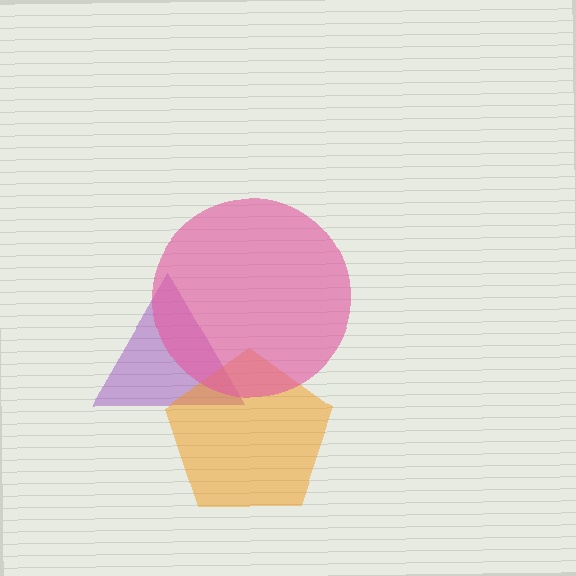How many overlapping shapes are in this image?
There are 3 overlapping shapes in the image.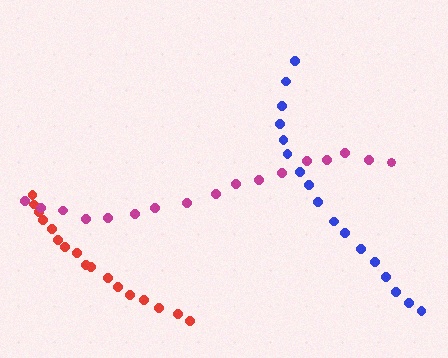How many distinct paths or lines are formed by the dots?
There are 3 distinct paths.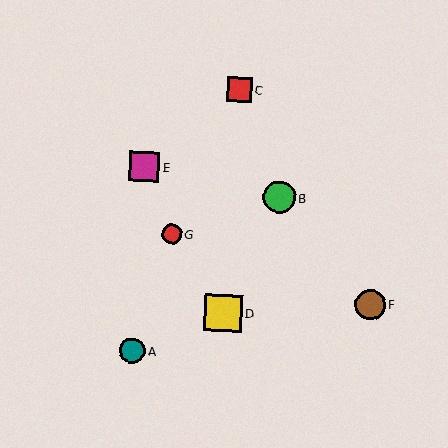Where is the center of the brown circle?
The center of the brown circle is at (370, 305).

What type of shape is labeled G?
Shape G is a red circle.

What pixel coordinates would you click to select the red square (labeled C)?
Click at (240, 90) to select the red square C.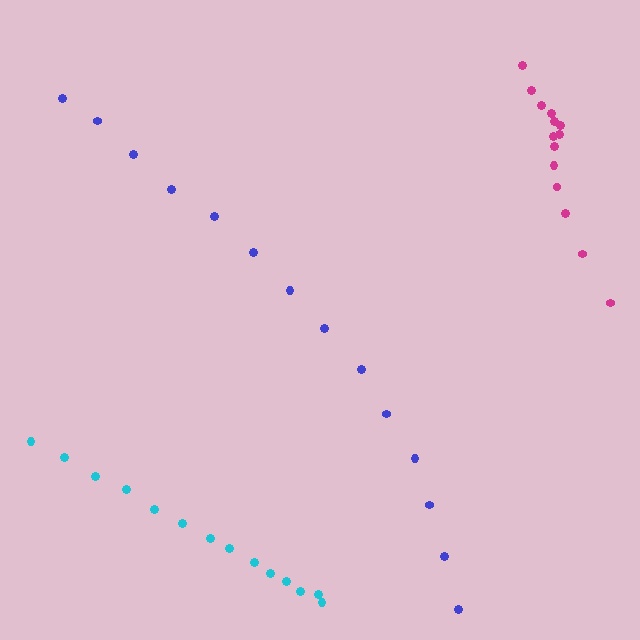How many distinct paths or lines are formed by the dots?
There are 3 distinct paths.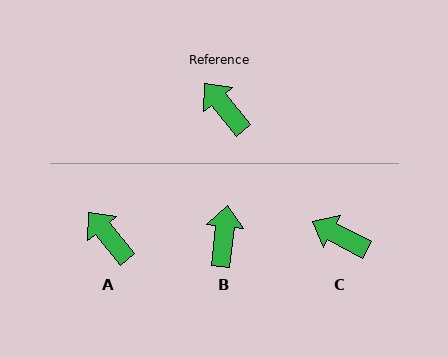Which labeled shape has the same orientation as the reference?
A.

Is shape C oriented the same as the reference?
No, it is off by about 23 degrees.